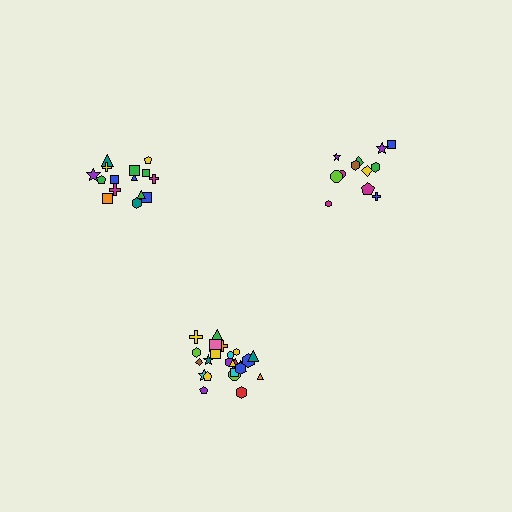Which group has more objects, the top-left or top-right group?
The top-left group.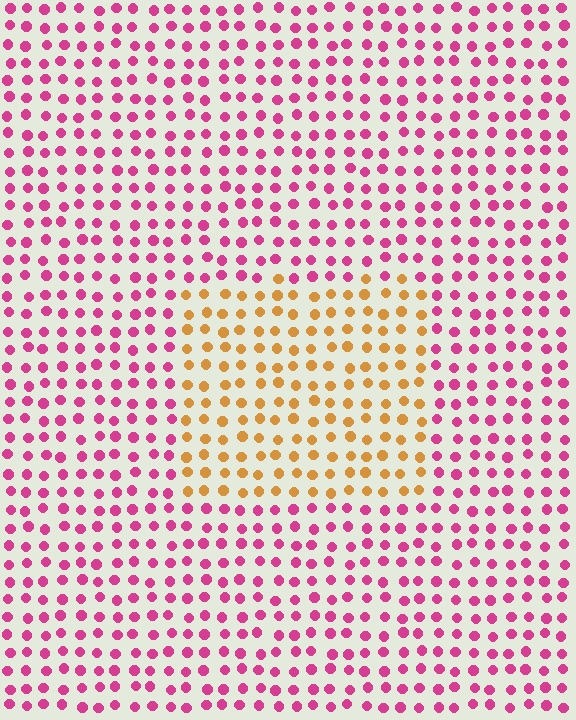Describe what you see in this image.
The image is filled with small magenta elements in a uniform arrangement. A rectangle-shaped region is visible where the elements are tinted to a slightly different hue, forming a subtle color boundary.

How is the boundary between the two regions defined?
The boundary is defined purely by a slight shift in hue (about 67 degrees). Spacing, size, and orientation are identical on both sides.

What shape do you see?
I see a rectangle.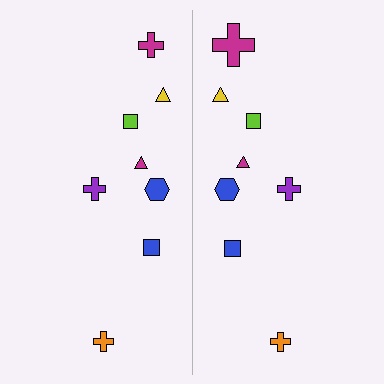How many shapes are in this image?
There are 16 shapes in this image.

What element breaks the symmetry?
The magenta cross on the right side has a different size than its mirror counterpart.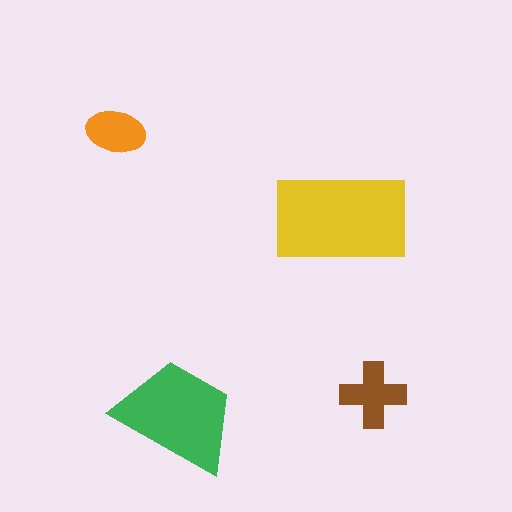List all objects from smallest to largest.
The orange ellipse, the brown cross, the green trapezoid, the yellow rectangle.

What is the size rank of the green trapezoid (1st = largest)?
2nd.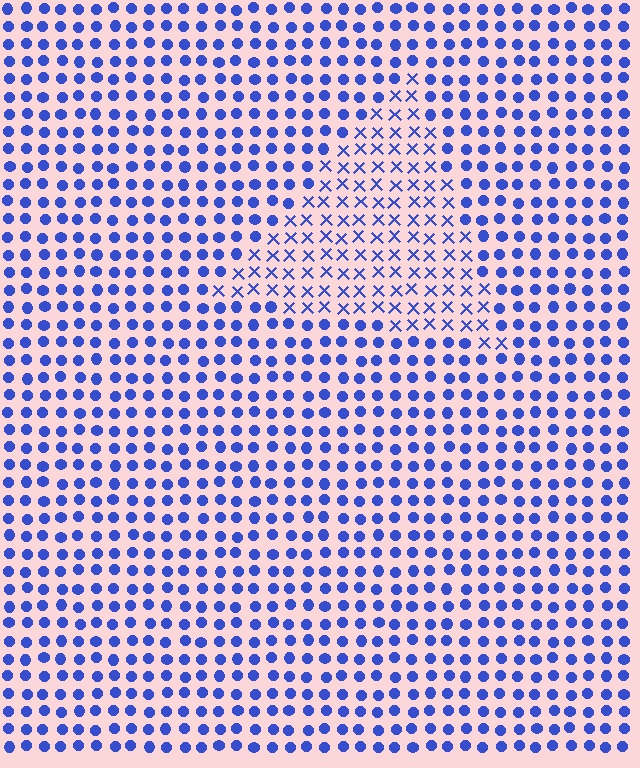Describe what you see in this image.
The image is filled with small blue elements arranged in a uniform grid. A triangle-shaped region contains X marks, while the surrounding area contains circles. The boundary is defined purely by the change in element shape.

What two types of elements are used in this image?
The image uses X marks inside the triangle region and circles outside it.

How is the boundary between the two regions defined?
The boundary is defined by a change in element shape: X marks inside vs. circles outside. All elements share the same color and spacing.